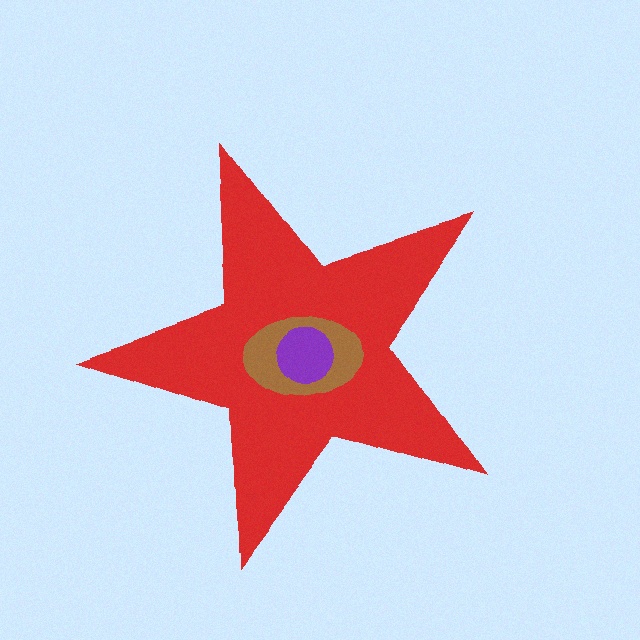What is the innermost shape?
The purple circle.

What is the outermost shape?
The red star.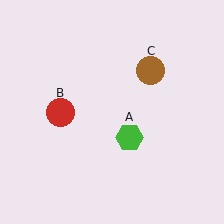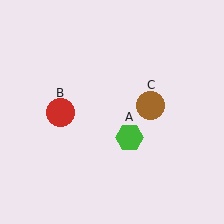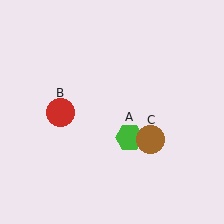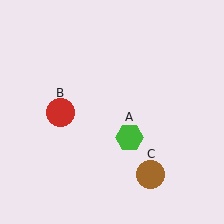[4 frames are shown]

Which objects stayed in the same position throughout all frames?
Green hexagon (object A) and red circle (object B) remained stationary.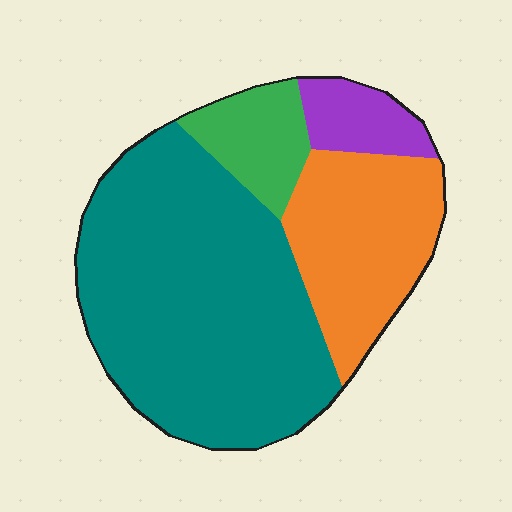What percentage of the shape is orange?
Orange takes up about one quarter (1/4) of the shape.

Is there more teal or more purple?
Teal.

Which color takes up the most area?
Teal, at roughly 60%.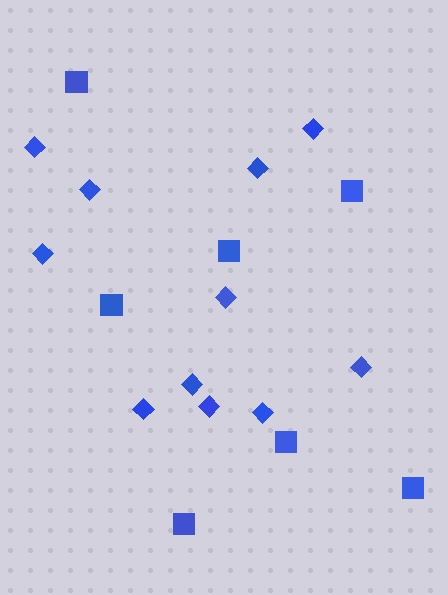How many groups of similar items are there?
There are 2 groups: one group of squares (7) and one group of diamonds (11).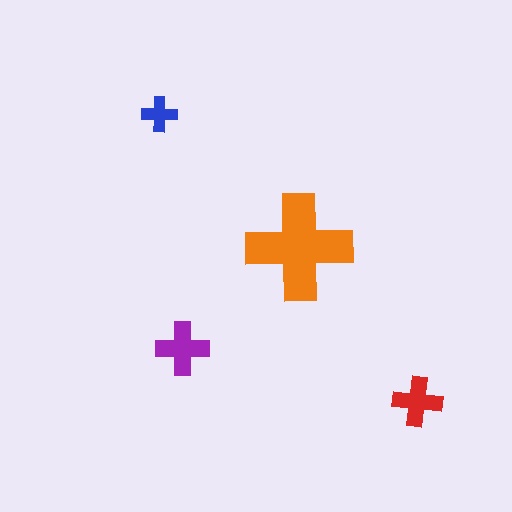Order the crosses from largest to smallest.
the orange one, the purple one, the red one, the blue one.